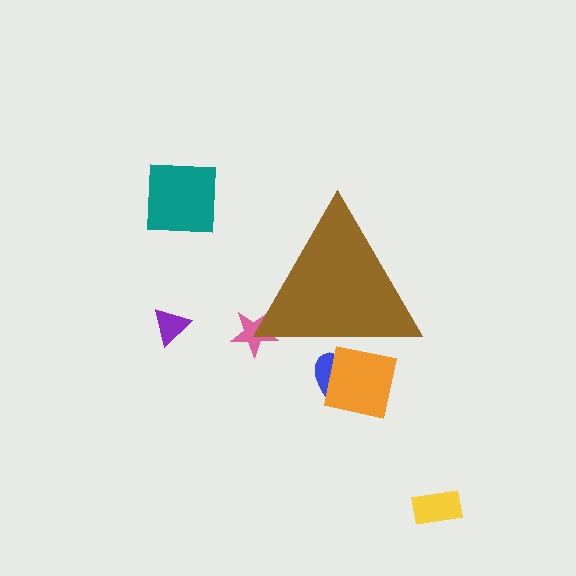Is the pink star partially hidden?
Yes, the pink star is partially hidden behind the brown triangle.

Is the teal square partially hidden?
No, the teal square is fully visible.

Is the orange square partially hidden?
Yes, the orange square is partially hidden behind the brown triangle.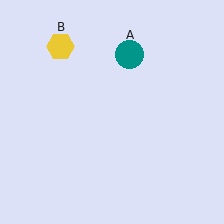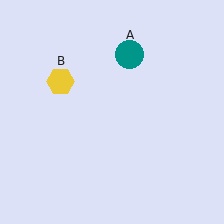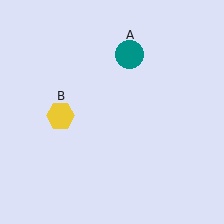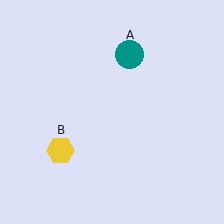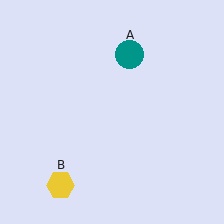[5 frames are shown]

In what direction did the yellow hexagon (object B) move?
The yellow hexagon (object B) moved down.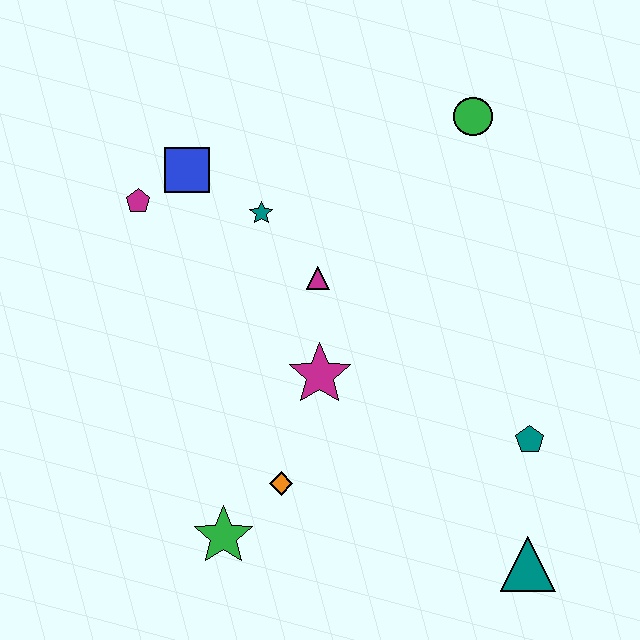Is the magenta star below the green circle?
Yes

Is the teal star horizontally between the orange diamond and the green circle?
No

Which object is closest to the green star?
The orange diamond is closest to the green star.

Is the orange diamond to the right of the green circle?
No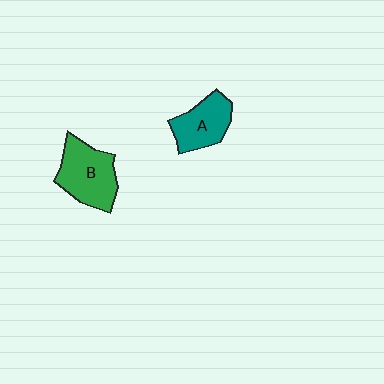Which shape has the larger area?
Shape B (green).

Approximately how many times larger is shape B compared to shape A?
Approximately 1.3 times.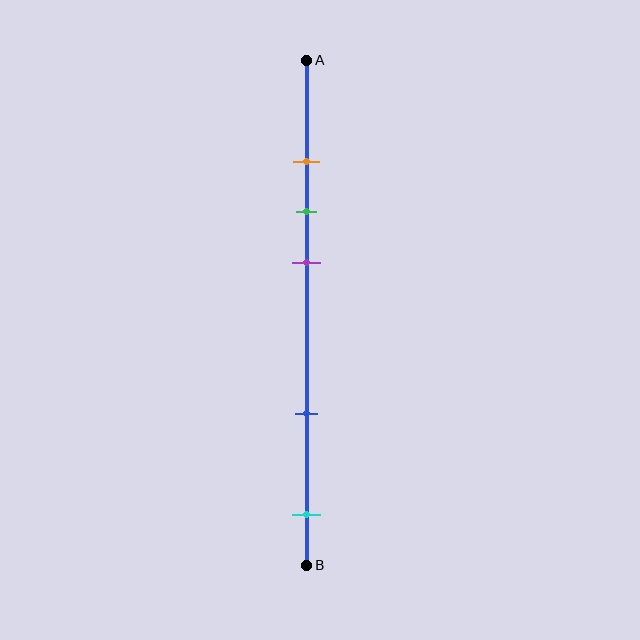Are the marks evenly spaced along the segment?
No, the marks are not evenly spaced.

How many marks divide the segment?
There are 5 marks dividing the segment.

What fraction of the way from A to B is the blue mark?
The blue mark is approximately 70% (0.7) of the way from A to B.